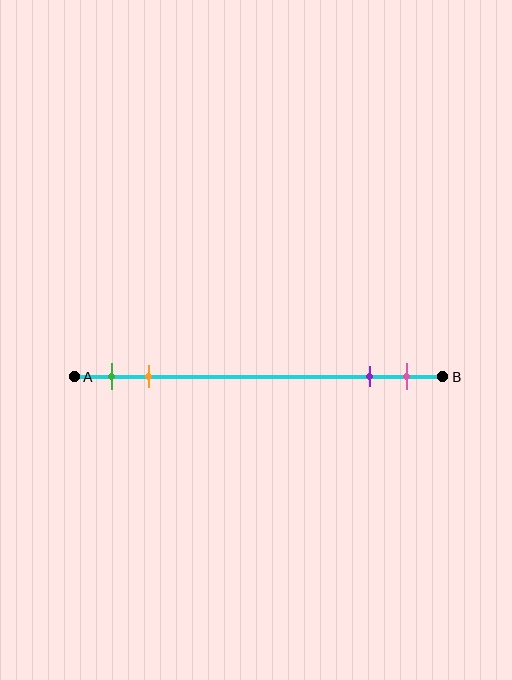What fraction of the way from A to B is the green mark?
The green mark is approximately 10% (0.1) of the way from A to B.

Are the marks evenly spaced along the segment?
No, the marks are not evenly spaced.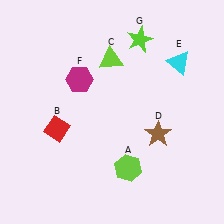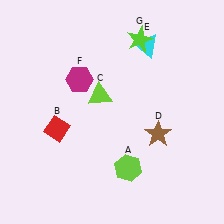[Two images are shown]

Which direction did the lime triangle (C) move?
The lime triangle (C) moved down.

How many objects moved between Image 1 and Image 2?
2 objects moved between the two images.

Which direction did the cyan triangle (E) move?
The cyan triangle (E) moved left.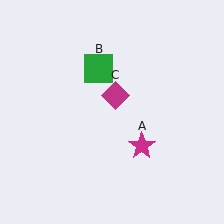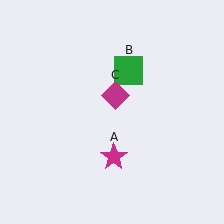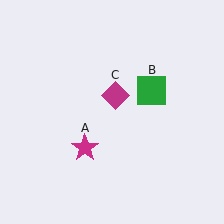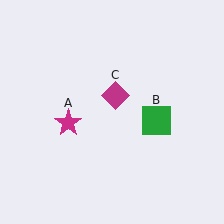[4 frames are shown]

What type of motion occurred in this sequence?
The magenta star (object A), green square (object B) rotated clockwise around the center of the scene.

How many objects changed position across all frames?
2 objects changed position: magenta star (object A), green square (object B).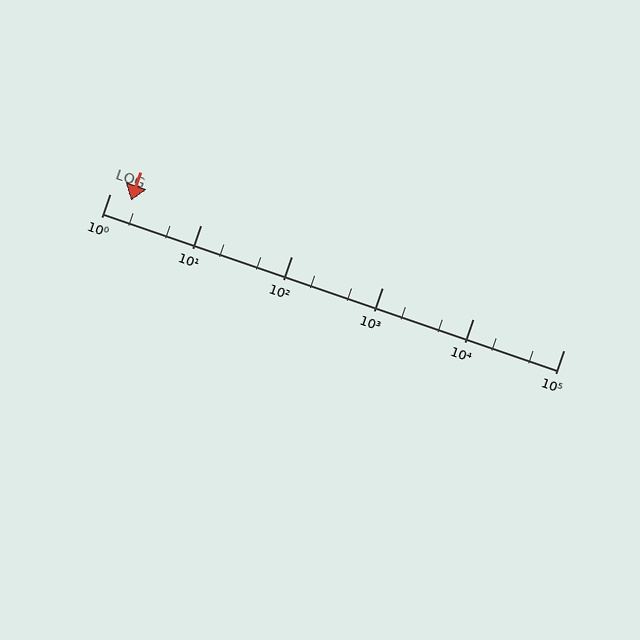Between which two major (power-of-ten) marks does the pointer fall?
The pointer is between 1 and 10.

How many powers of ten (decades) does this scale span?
The scale spans 5 decades, from 1 to 100000.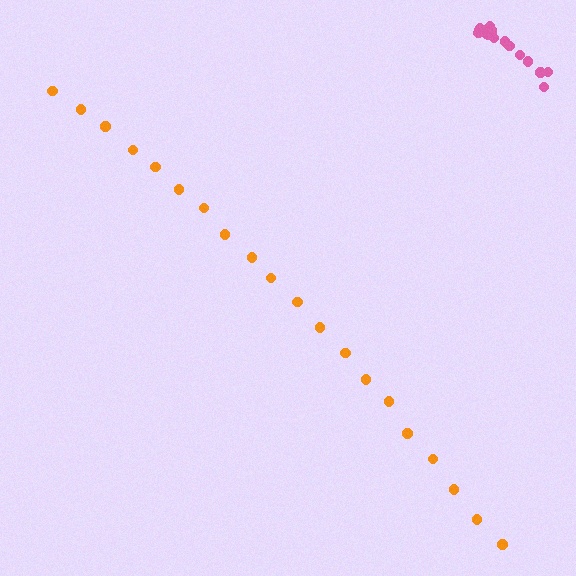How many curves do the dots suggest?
There are 2 distinct paths.